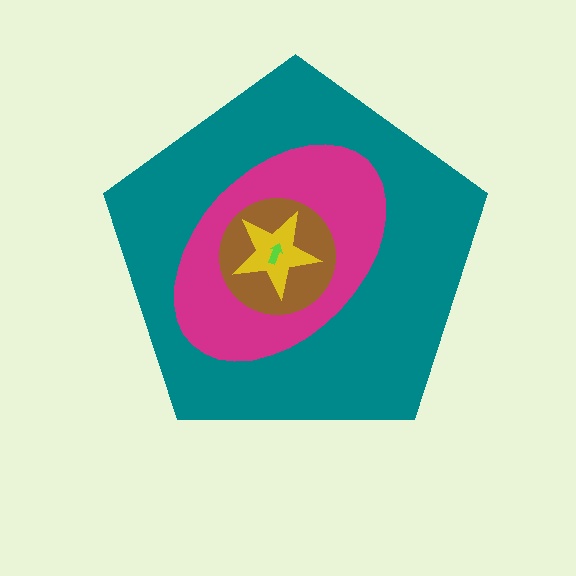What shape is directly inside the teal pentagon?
The magenta ellipse.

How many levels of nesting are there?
5.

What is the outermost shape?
The teal pentagon.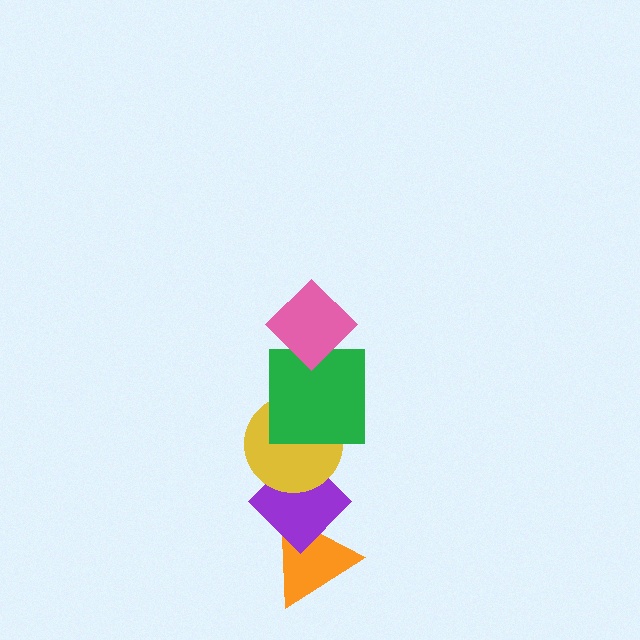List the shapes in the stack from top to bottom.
From top to bottom: the pink diamond, the green square, the yellow circle, the purple diamond, the orange triangle.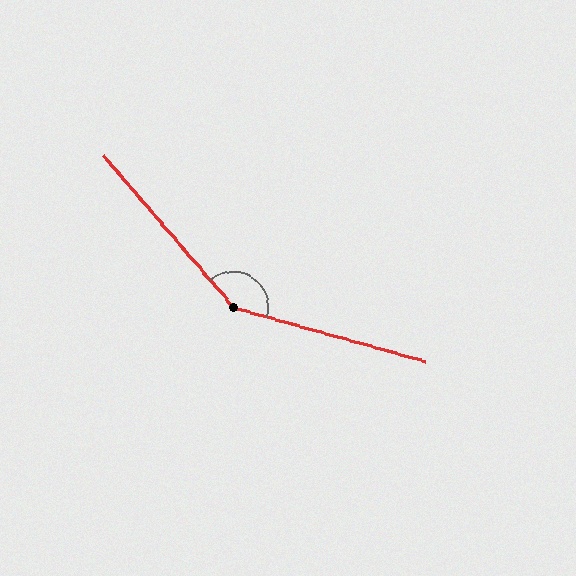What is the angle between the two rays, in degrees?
Approximately 146 degrees.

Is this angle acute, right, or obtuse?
It is obtuse.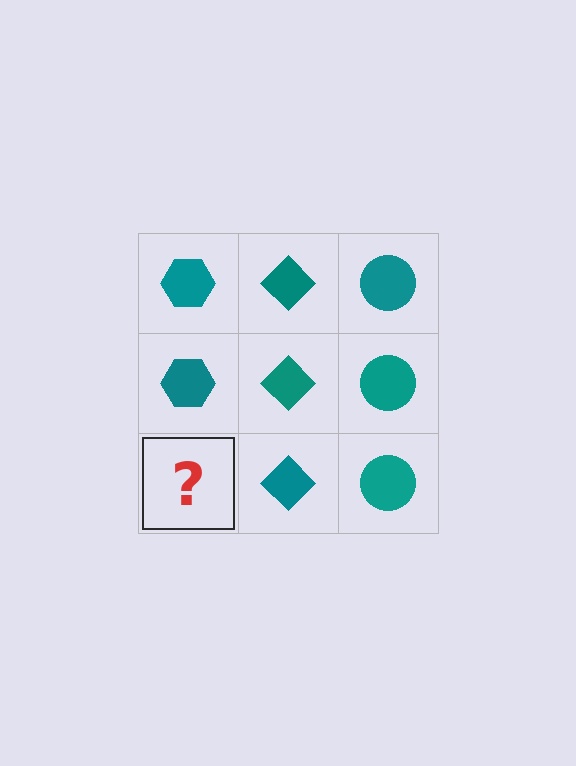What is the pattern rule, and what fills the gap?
The rule is that each column has a consistent shape. The gap should be filled with a teal hexagon.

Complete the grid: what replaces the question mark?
The question mark should be replaced with a teal hexagon.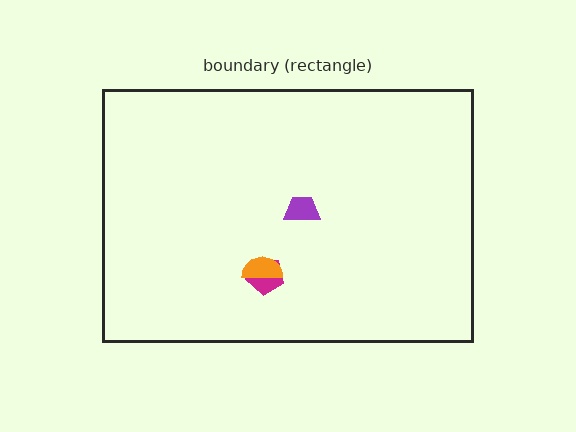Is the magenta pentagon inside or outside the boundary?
Inside.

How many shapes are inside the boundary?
3 inside, 0 outside.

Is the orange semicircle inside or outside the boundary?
Inside.